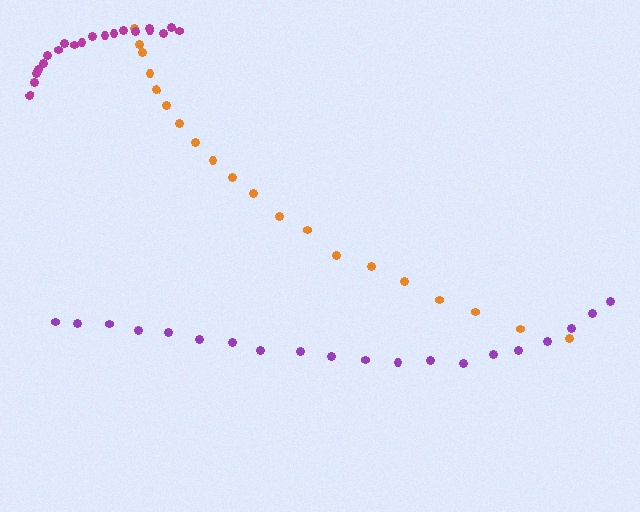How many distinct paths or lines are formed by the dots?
There are 3 distinct paths.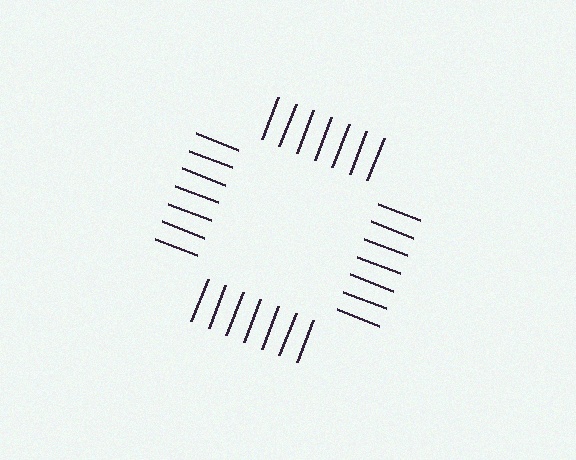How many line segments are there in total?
28 — 7 along each of the 4 edges.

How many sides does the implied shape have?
4 sides — the line-ends trace a square.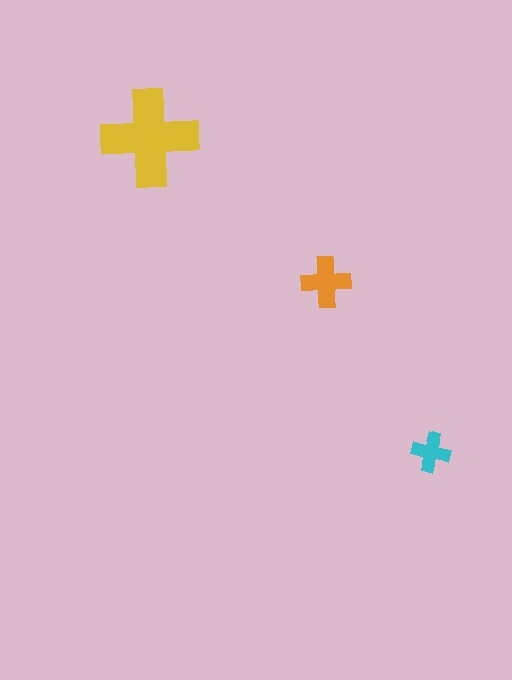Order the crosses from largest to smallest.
the yellow one, the orange one, the cyan one.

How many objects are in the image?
There are 3 objects in the image.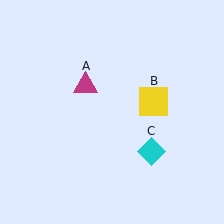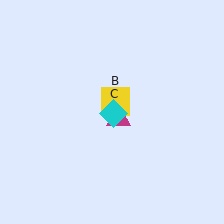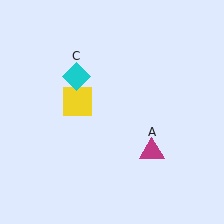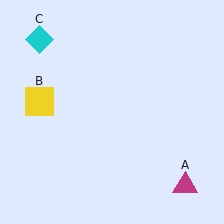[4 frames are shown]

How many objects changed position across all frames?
3 objects changed position: magenta triangle (object A), yellow square (object B), cyan diamond (object C).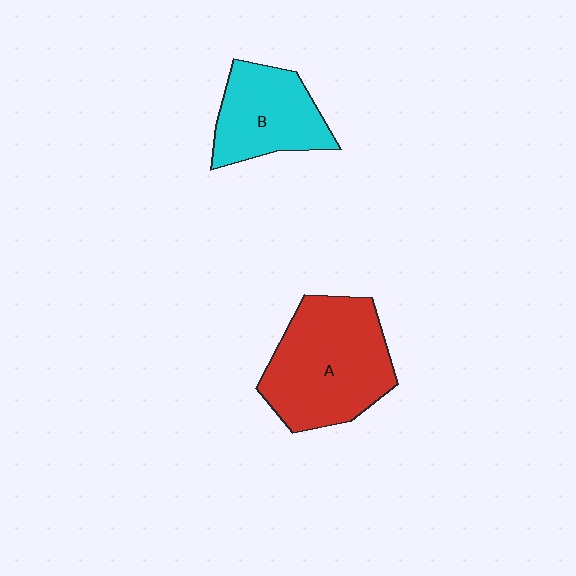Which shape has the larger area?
Shape A (red).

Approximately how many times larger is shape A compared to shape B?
Approximately 1.5 times.